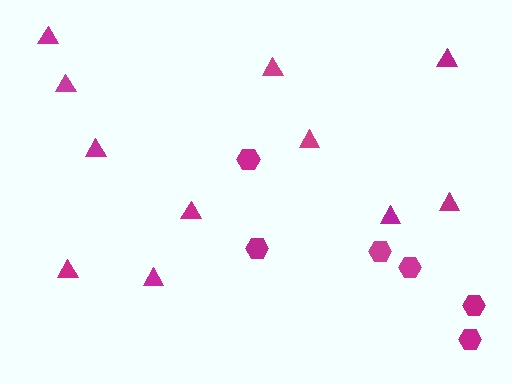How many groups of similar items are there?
There are 2 groups: one group of triangles (11) and one group of hexagons (6).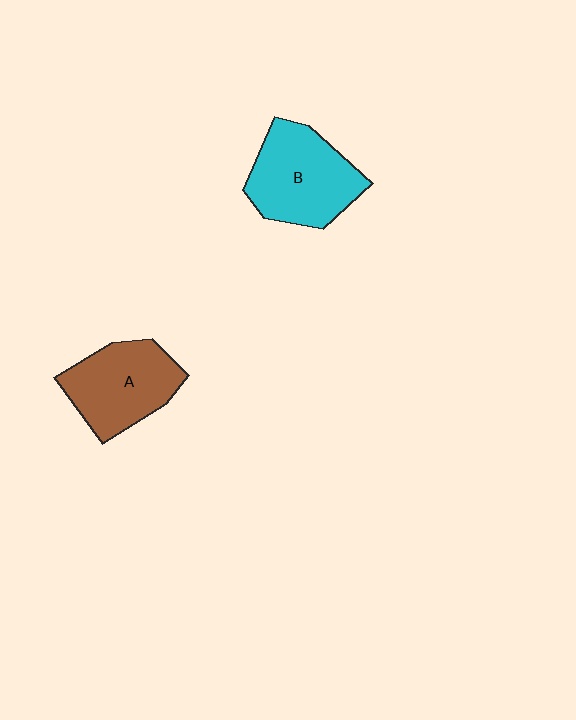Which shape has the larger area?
Shape B (cyan).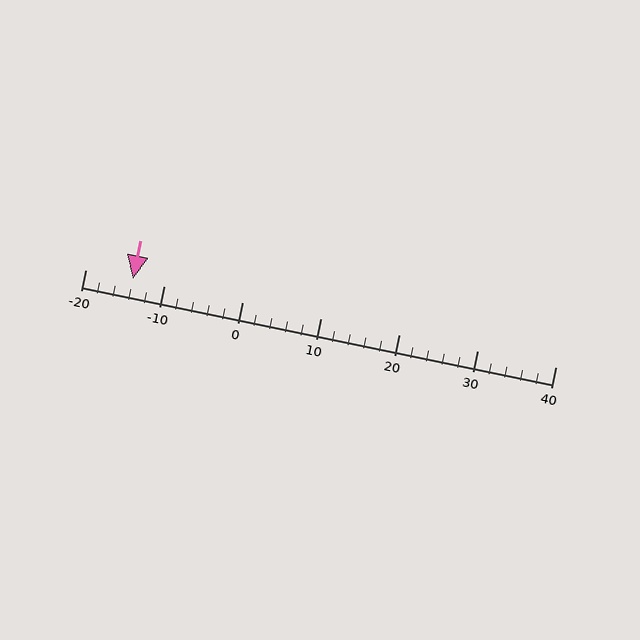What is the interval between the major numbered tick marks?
The major tick marks are spaced 10 units apart.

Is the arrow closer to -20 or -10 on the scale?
The arrow is closer to -10.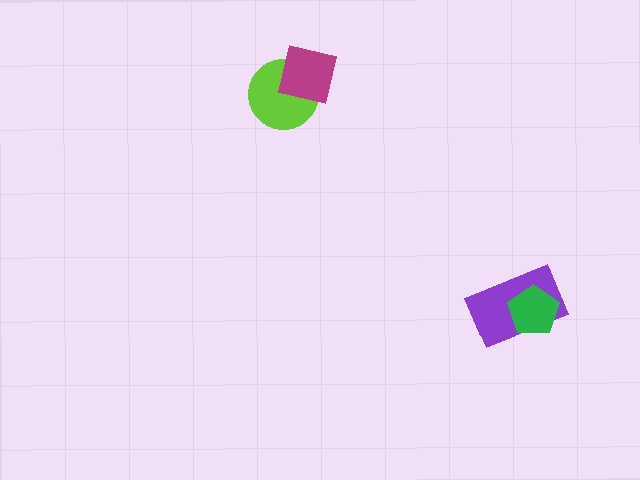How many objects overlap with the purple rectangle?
1 object overlaps with the purple rectangle.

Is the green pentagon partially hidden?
No, no other shape covers it.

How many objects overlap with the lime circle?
1 object overlaps with the lime circle.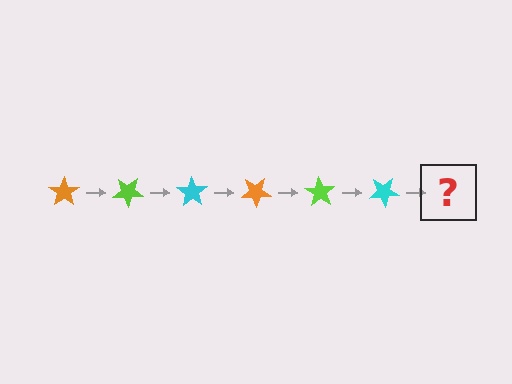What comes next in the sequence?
The next element should be an orange star, rotated 210 degrees from the start.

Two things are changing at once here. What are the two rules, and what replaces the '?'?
The two rules are that it rotates 35 degrees each step and the color cycles through orange, lime, and cyan. The '?' should be an orange star, rotated 210 degrees from the start.